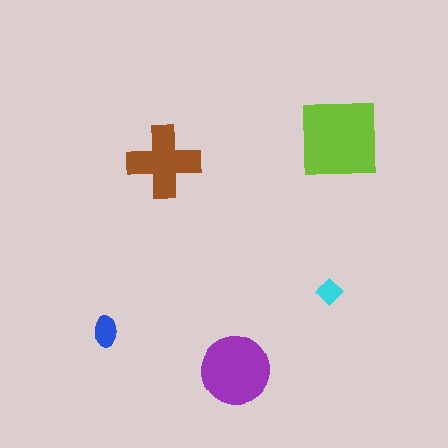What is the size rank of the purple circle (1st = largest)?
2nd.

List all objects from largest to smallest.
The lime square, the purple circle, the brown cross, the blue ellipse, the cyan diamond.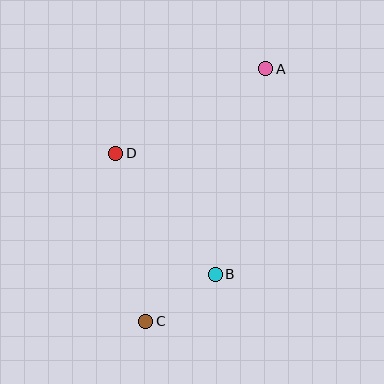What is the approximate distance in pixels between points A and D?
The distance between A and D is approximately 172 pixels.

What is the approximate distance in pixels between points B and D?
The distance between B and D is approximately 157 pixels.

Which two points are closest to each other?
Points B and C are closest to each other.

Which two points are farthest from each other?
Points A and C are farthest from each other.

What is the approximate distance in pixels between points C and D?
The distance between C and D is approximately 171 pixels.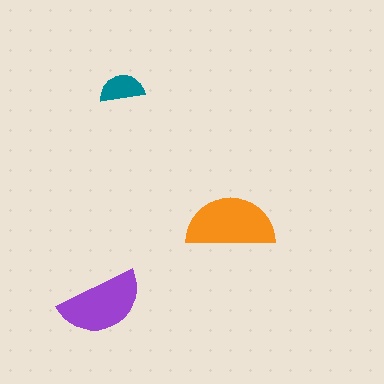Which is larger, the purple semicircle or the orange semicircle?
The orange one.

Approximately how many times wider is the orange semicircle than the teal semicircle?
About 2 times wider.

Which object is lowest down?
The purple semicircle is bottommost.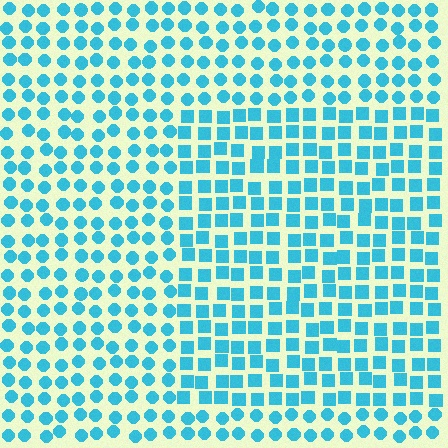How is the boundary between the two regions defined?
The boundary is defined by a change in element shape: squares inside vs. circles outside. All elements share the same color and spacing.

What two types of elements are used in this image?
The image uses squares inside the rectangle region and circles outside it.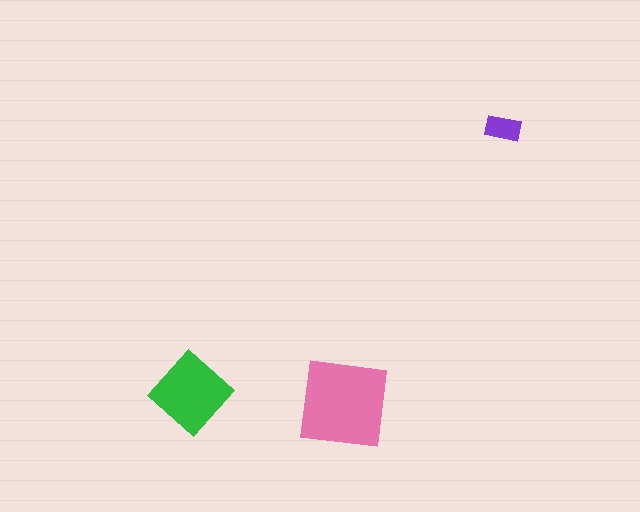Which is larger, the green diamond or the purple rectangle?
The green diamond.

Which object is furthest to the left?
The green diamond is leftmost.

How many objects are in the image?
There are 3 objects in the image.